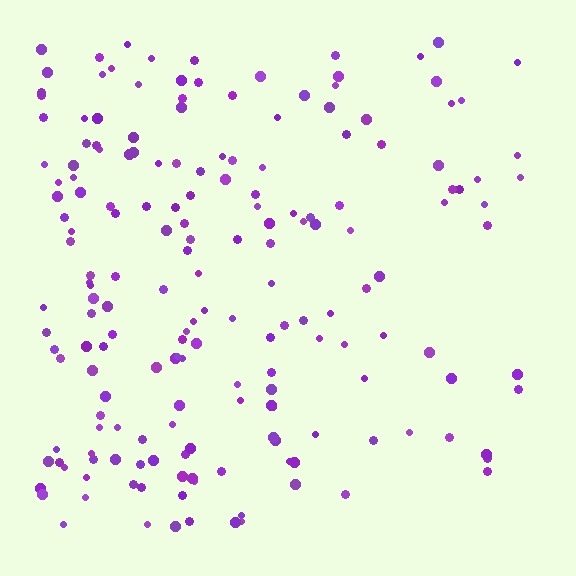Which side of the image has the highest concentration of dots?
The left.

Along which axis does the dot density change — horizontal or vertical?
Horizontal.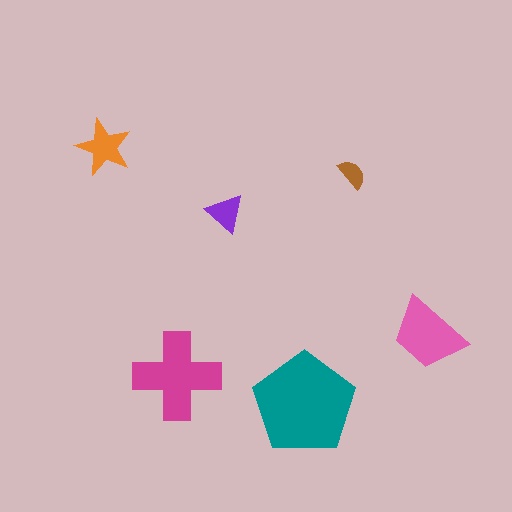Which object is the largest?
The teal pentagon.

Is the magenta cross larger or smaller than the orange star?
Larger.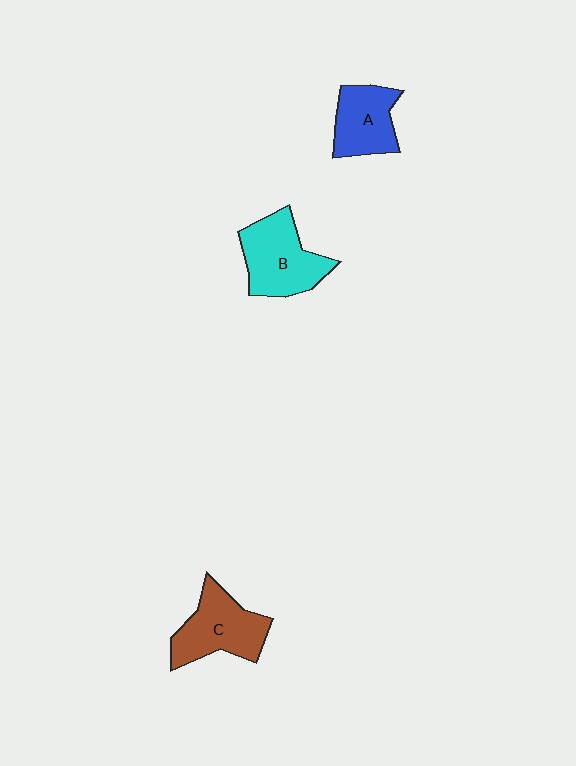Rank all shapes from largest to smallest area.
From largest to smallest: B (cyan), C (brown), A (blue).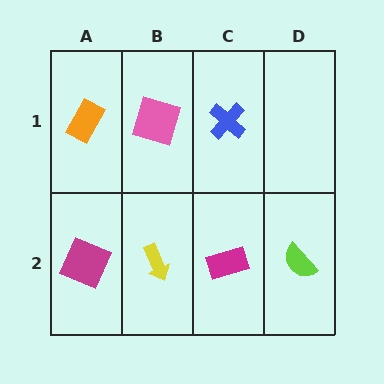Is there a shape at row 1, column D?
No, that cell is empty.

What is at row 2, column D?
A lime semicircle.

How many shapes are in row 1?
3 shapes.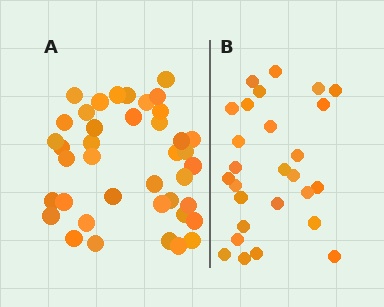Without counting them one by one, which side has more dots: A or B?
Region A (the left region) has more dots.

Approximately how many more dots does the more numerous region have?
Region A has approximately 15 more dots than region B.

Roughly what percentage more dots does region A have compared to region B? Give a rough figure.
About 50% more.